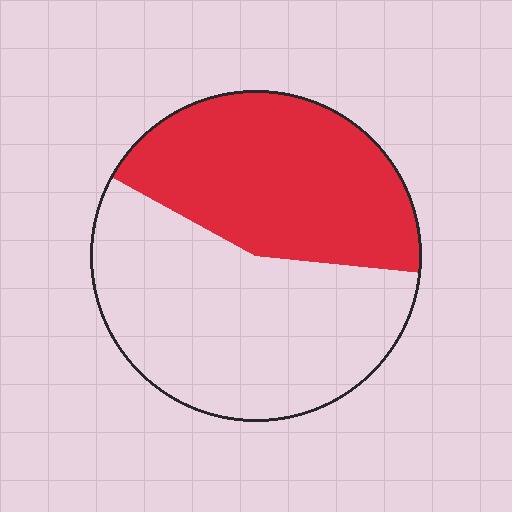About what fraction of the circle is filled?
About two fifths (2/5).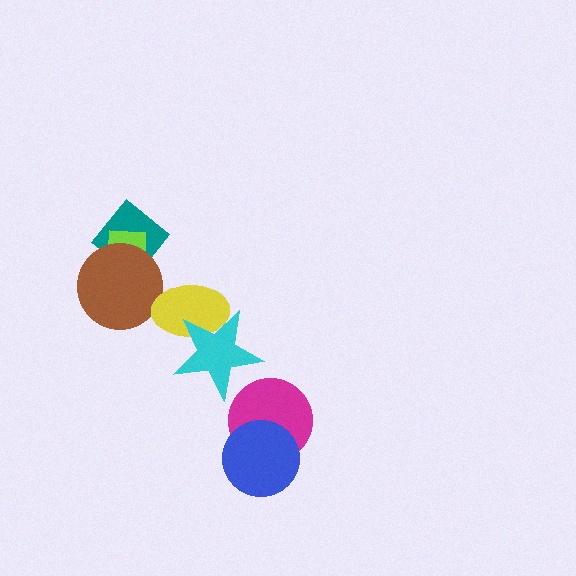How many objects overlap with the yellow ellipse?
1 object overlaps with the yellow ellipse.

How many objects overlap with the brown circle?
2 objects overlap with the brown circle.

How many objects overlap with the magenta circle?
1 object overlaps with the magenta circle.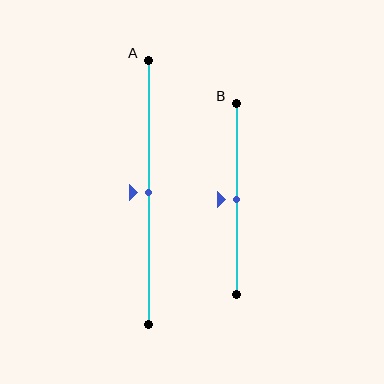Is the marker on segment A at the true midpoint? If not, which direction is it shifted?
Yes, the marker on segment A is at the true midpoint.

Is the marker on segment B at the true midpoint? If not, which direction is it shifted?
Yes, the marker on segment B is at the true midpoint.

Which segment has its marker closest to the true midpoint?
Segment A has its marker closest to the true midpoint.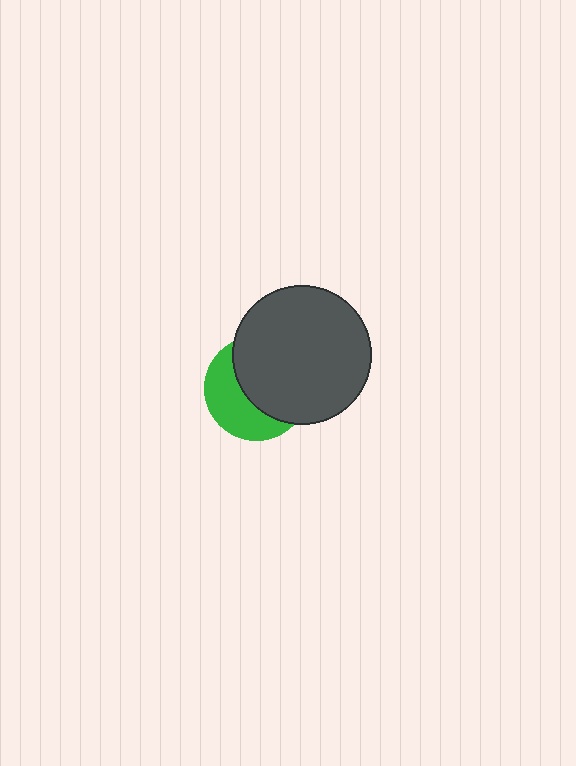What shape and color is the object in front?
The object in front is a dark gray circle.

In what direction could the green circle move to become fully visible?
The green circle could move toward the lower-left. That would shift it out from behind the dark gray circle entirely.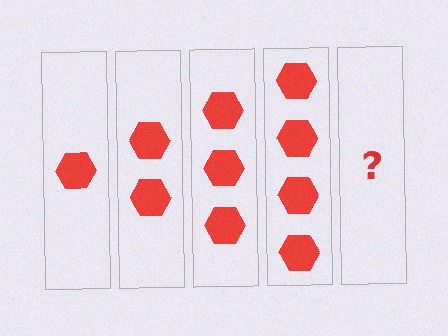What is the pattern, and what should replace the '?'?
The pattern is that each step adds one more hexagon. The '?' should be 5 hexagons.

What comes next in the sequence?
The next element should be 5 hexagons.